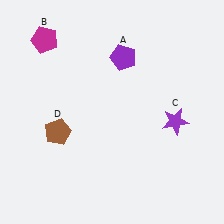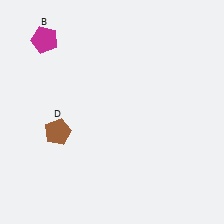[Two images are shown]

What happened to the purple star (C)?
The purple star (C) was removed in Image 2. It was in the bottom-right area of Image 1.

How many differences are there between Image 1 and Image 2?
There are 2 differences between the two images.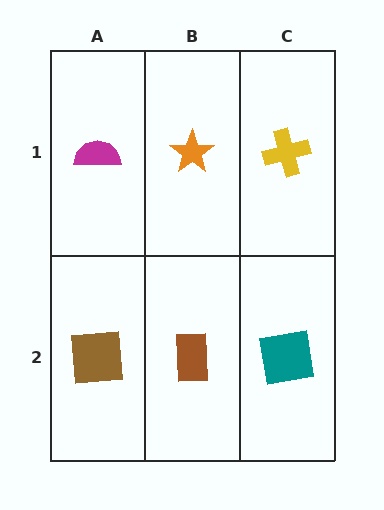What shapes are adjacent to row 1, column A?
A brown square (row 2, column A), an orange star (row 1, column B).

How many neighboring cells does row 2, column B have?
3.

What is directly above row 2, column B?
An orange star.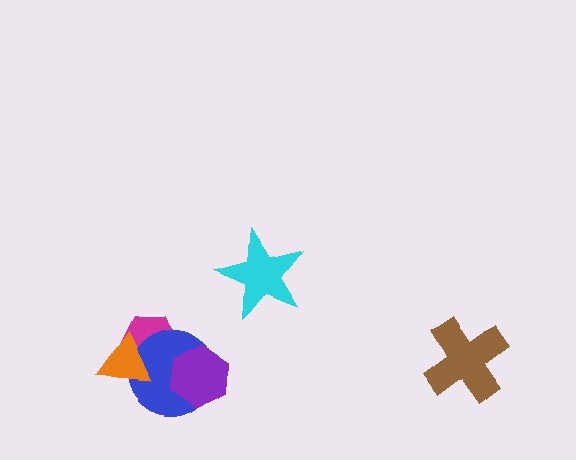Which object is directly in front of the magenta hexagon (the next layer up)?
The blue circle is directly in front of the magenta hexagon.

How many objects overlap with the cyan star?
0 objects overlap with the cyan star.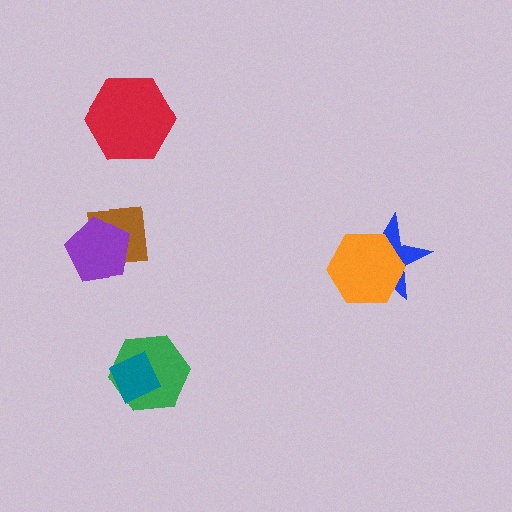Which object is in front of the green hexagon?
The teal diamond is in front of the green hexagon.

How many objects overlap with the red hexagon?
0 objects overlap with the red hexagon.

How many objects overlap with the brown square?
1 object overlaps with the brown square.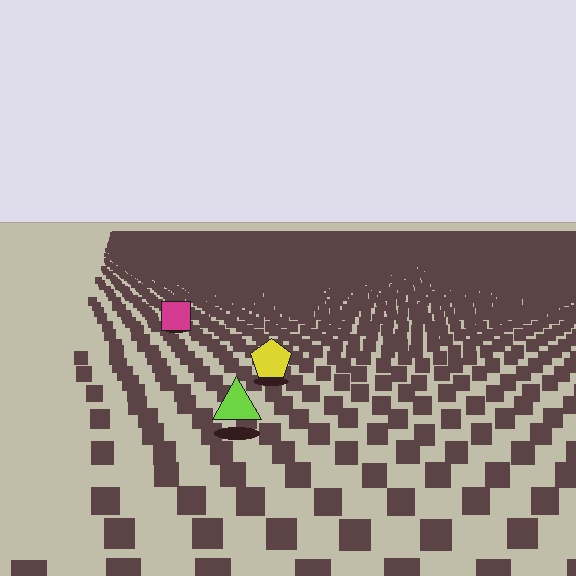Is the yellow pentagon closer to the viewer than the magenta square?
Yes. The yellow pentagon is closer — you can tell from the texture gradient: the ground texture is coarser near it.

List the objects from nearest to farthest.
From nearest to farthest: the lime triangle, the yellow pentagon, the magenta square.